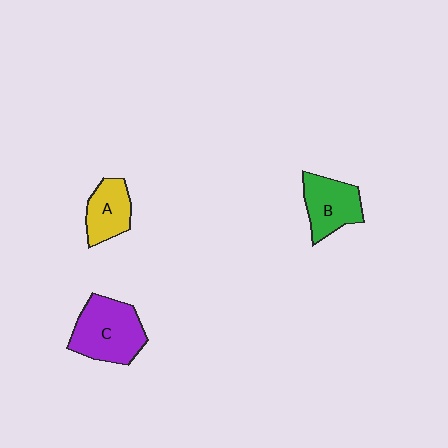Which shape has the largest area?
Shape C (purple).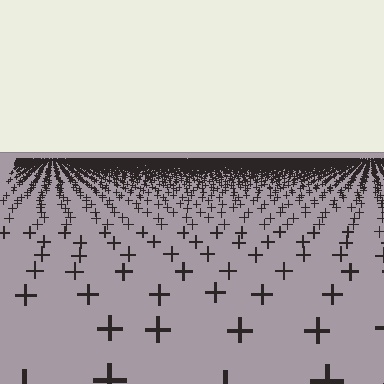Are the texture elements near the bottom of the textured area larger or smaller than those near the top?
Larger. Near the bottom, elements are closer to the viewer and appear at a bigger on-screen size.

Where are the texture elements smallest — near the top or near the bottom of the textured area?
Near the top.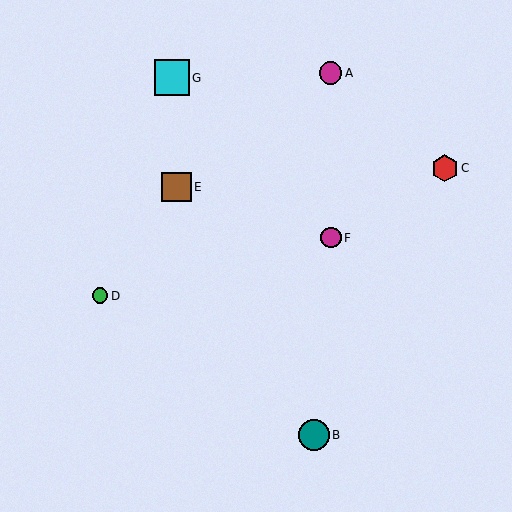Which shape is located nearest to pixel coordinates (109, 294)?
The green circle (labeled D) at (100, 296) is nearest to that location.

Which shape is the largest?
The cyan square (labeled G) is the largest.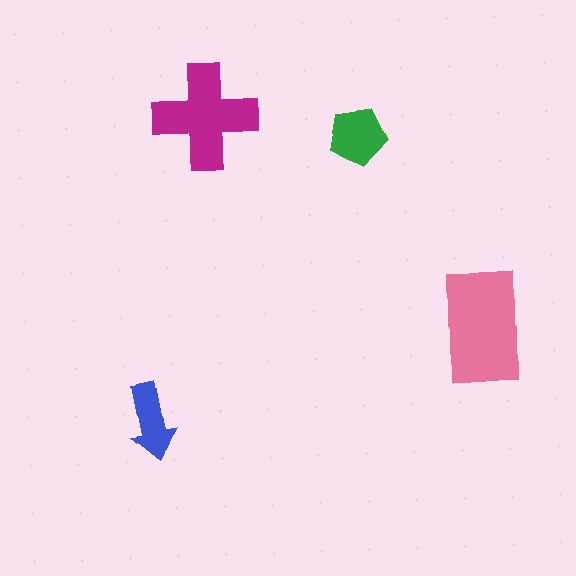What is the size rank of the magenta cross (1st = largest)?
2nd.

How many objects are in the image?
There are 4 objects in the image.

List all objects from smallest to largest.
The blue arrow, the green pentagon, the magenta cross, the pink rectangle.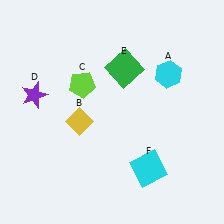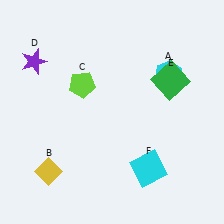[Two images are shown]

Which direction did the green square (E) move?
The green square (E) moved right.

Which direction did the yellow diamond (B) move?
The yellow diamond (B) moved down.